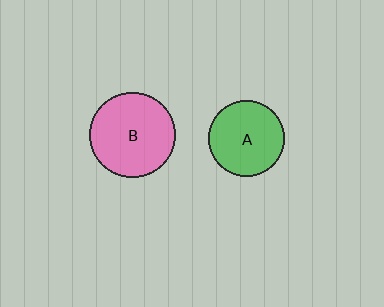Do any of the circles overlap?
No, none of the circles overlap.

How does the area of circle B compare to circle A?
Approximately 1.2 times.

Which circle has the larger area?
Circle B (pink).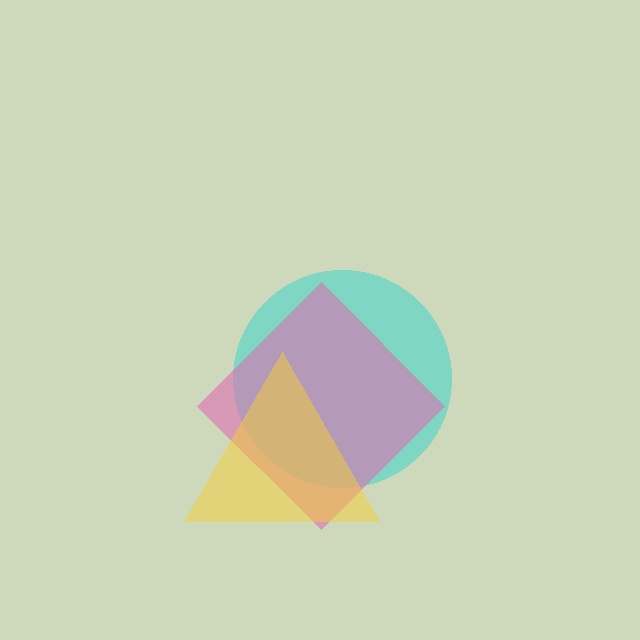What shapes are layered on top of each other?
The layered shapes are: a cyan circle, a pink diamond, a yellow triangle.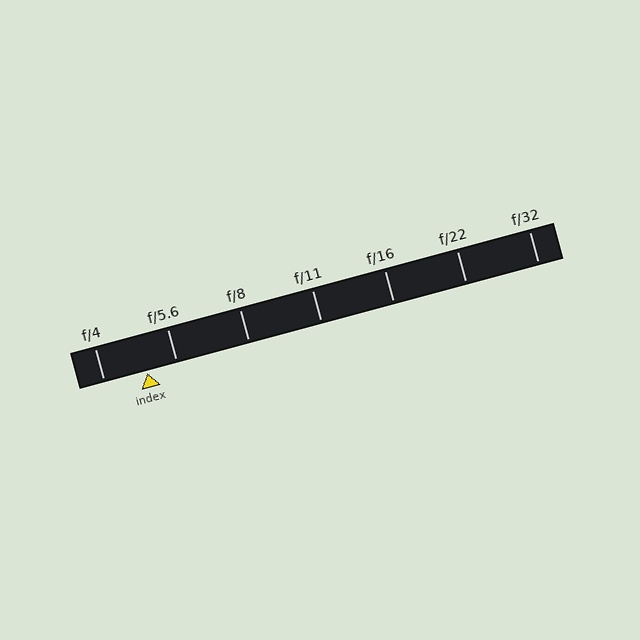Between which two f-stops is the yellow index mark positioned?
The index mark is between f/4 and f/5.6.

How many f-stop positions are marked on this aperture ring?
There are 7 f-stop positions marked.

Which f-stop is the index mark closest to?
The index mark is closest to f/5.6.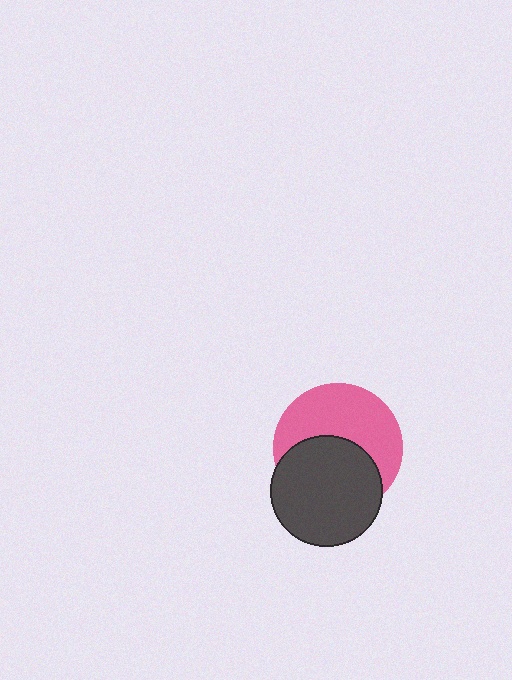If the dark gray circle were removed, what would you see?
You would see the complete pink circle.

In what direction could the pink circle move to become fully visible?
The pink circle could move up. That would shift it out from behind the dark gray circle entirely.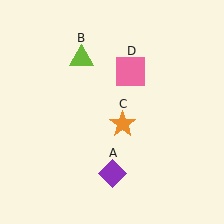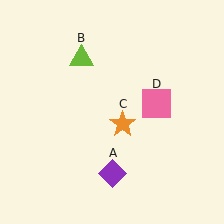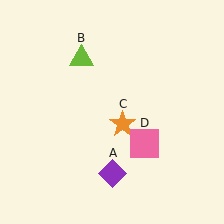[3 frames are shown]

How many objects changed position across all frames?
1 object changed position: pink square (object D).